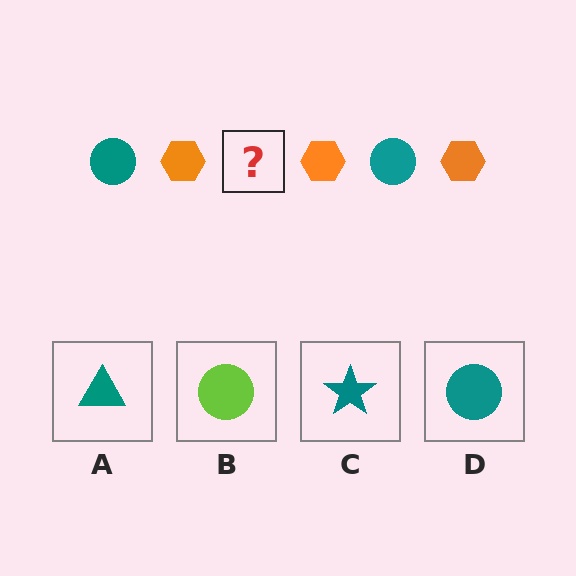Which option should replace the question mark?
Option D.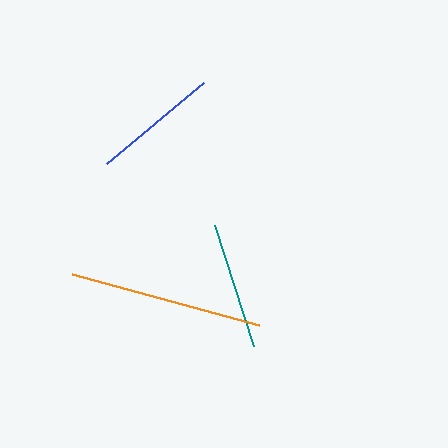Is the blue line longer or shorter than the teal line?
The teal line is longer than the blue line.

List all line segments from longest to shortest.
From longest to shortest: orange, teal, blue.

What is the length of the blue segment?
The blue segment is approximately 127 pixels long.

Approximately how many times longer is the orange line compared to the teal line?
The orange line is approximately 1.5 times the length of the teal line.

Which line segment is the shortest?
The blue line is the shortest at approximately 127 pixels.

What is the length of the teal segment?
The teal segment is approximately 127 pixels long.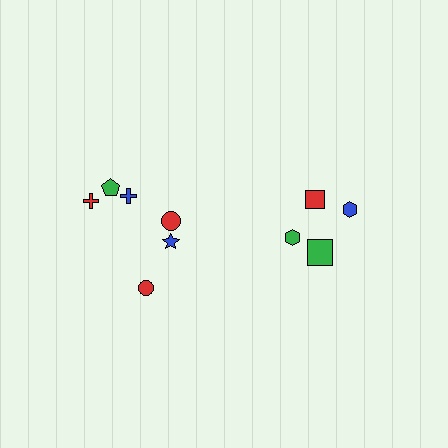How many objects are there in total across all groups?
There are 10 objects.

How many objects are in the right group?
There are 4 objects.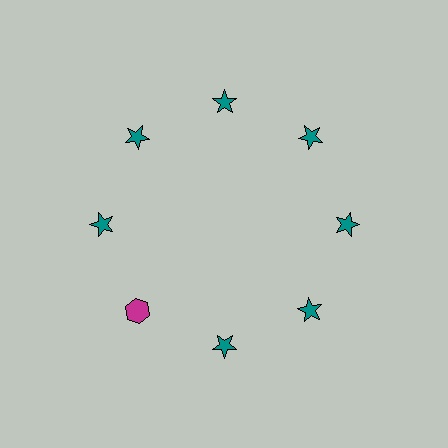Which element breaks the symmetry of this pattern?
The magenta hexagon at roughly the 8 o'clock position breaks the symmetry. All other shapes are teal stars.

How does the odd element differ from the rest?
It differs in both color (magenta instead of teal) and shape (hexagon instead of star).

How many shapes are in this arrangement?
There are 8 shapes arranged in a ring pattern.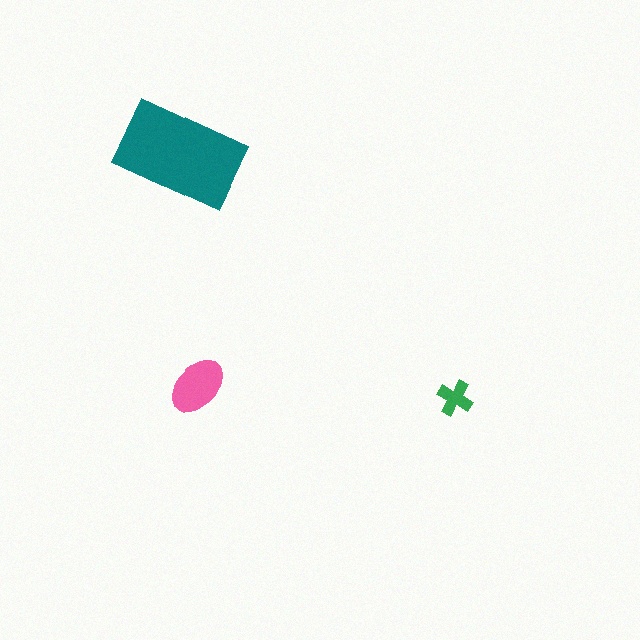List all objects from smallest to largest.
The green cross, the pink ellipse, the teal rectangle.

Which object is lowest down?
The green cross is bottommost.